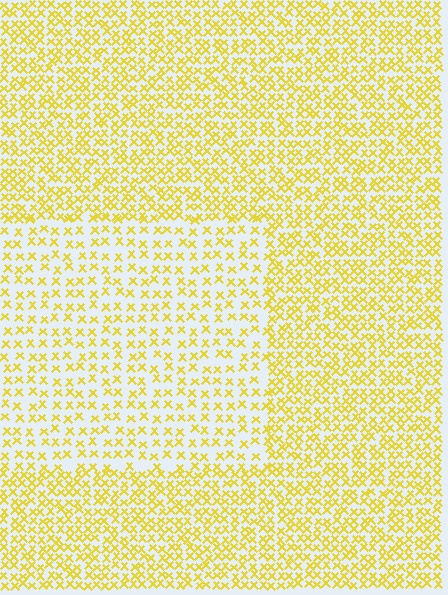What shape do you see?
I see a rectangle.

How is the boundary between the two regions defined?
The boundary is defined by a change in element density (approximately 1.8x ratio). All elements are the same color, size, and shape.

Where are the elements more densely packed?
The elements are more densely packed outside the rectangle boundary.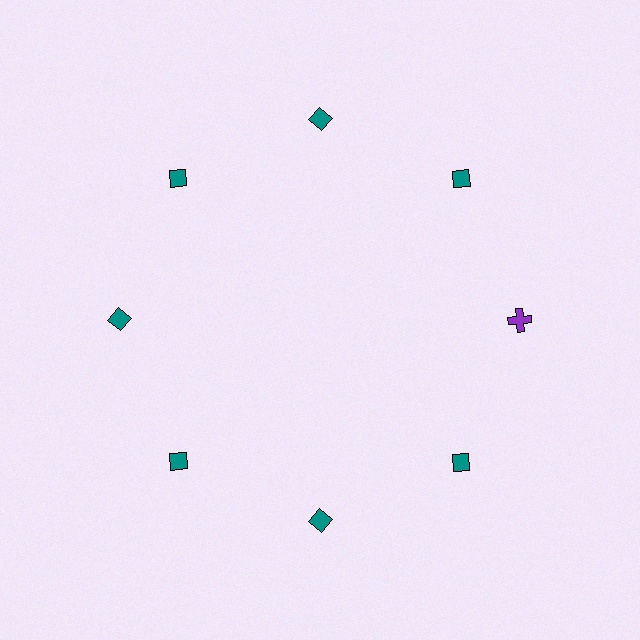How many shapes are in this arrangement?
There are 8 shapes arranged in a ring pattern.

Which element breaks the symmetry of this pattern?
The purple cross at roughly the 3 o'clock position breaks the symmetry. All other shapes are teal diamonds.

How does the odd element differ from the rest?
It differs in both color (purple instead of teal) and shape (cross instead of diamond).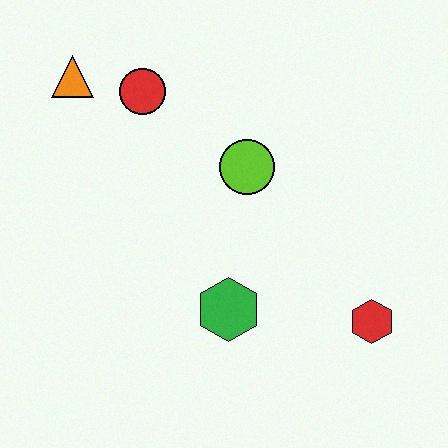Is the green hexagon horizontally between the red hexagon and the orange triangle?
Yes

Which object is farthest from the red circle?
The red hexagon is farthest from the red circle.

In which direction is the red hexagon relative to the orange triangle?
The red hexagon is to the right of the orange triangle.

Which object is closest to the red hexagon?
The green hexagon is closest to the red hexagon.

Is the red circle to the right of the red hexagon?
No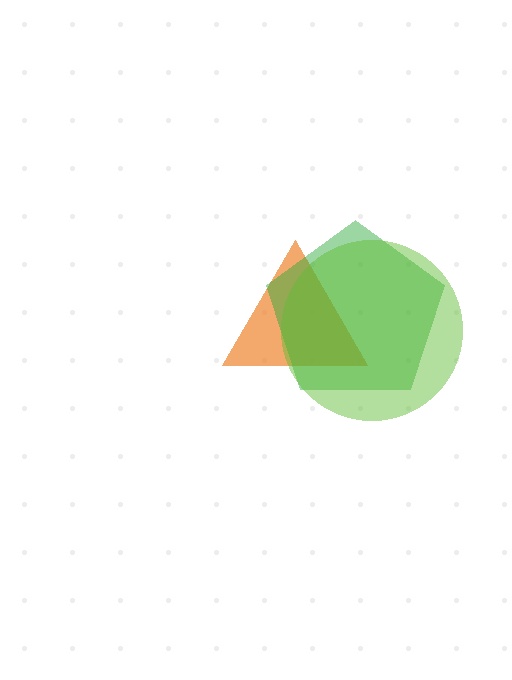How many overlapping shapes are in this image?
There are 3 overlapping shapes in the image.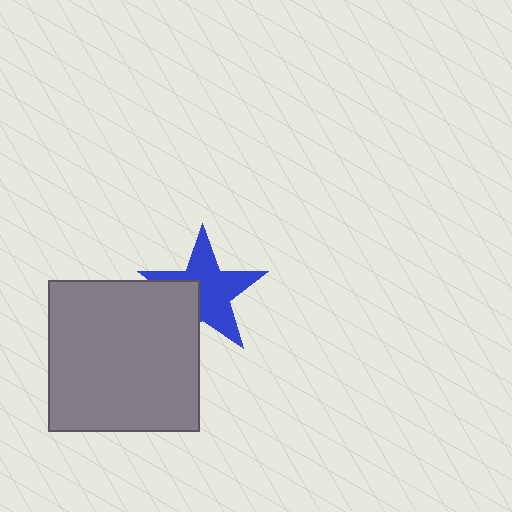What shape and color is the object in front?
The object in front is a gray square.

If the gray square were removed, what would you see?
You would see the complete blue star.